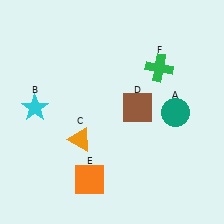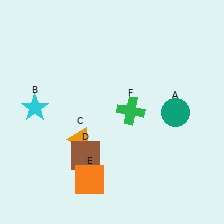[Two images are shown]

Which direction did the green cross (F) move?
The green cross (F) moved down.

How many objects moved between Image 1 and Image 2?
2 objects moved between the two images.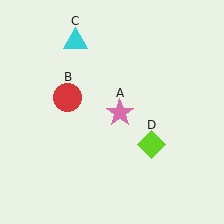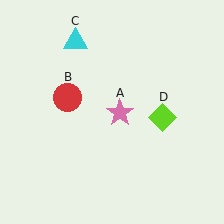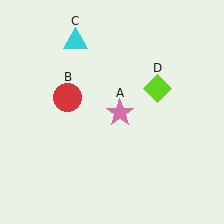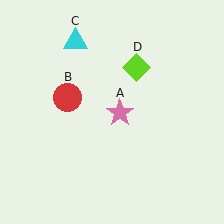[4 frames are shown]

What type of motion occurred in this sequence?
The lime diamond (object D) rotated counterclockwise around the center of the scene.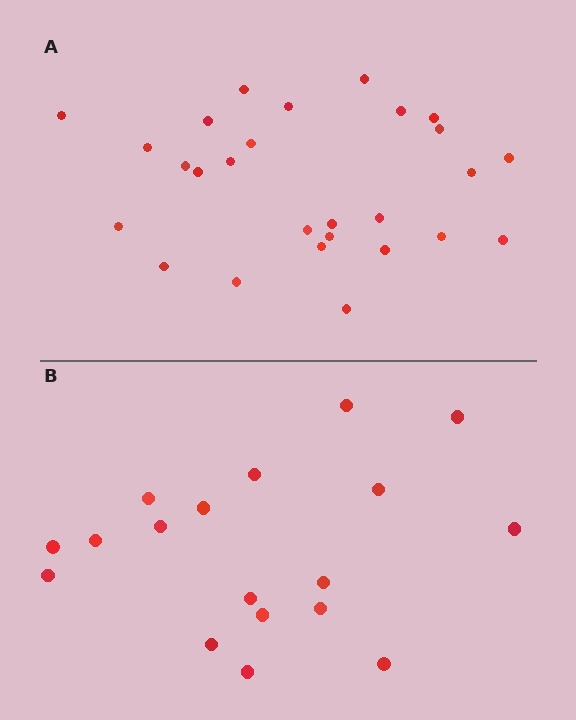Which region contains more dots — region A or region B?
Region A (the top region) has more dots.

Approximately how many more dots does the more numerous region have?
Region A has roughly 8 or so more dots than region B.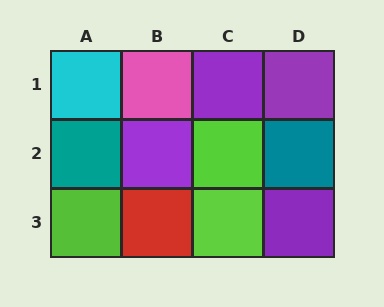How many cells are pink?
1 cell is pink.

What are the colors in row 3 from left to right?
Lime, red, lime, purple.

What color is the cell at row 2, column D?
Teal.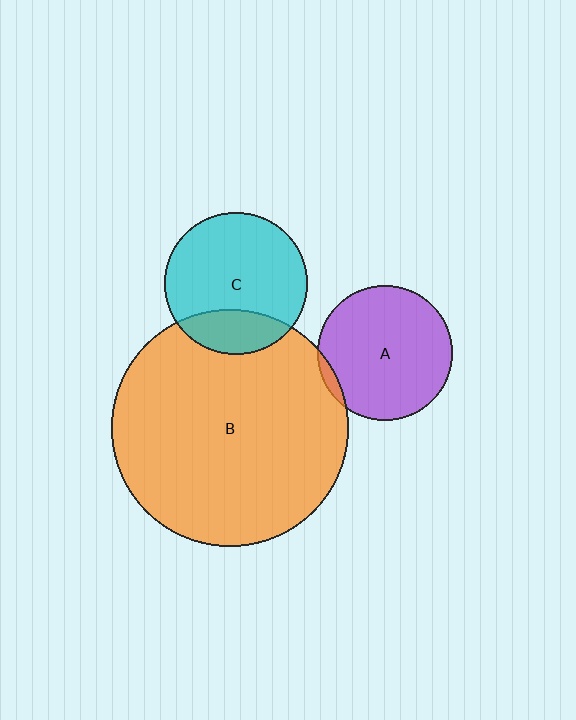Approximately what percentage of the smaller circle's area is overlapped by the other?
Approximately 25%.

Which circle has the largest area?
Circle B (orange).